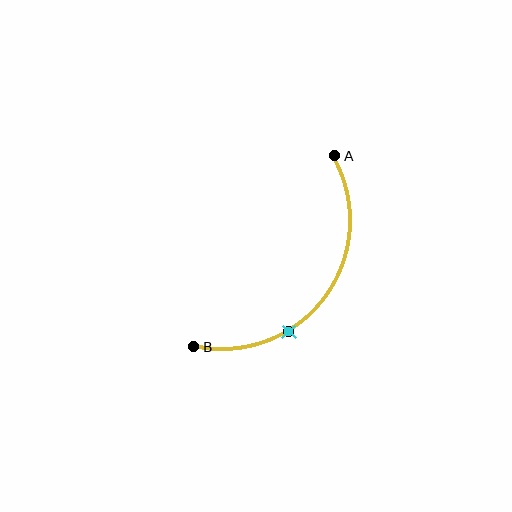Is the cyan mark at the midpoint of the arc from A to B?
No. The cyan mark lies on the arc but is closer to endpoint B. The arc midpoint would be at the point on the curve equidistant along the arc from both A and B.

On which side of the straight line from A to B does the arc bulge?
The arc bulges below and to the right of the straight line connecting A and B.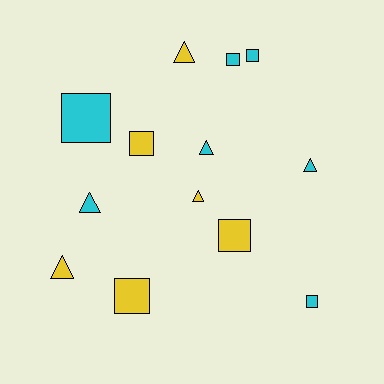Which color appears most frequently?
Cyan, with 7 objects.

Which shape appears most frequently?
Square, with 7 objects.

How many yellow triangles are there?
There are 3 yellow triangles.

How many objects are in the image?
There are 13 objects.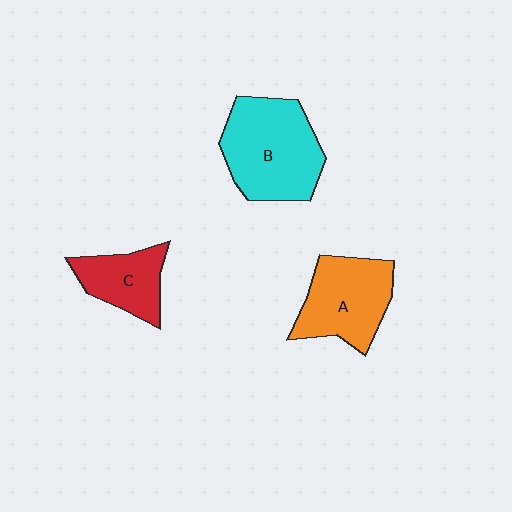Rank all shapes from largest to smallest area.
From largest to smallest: B (cyan), A (orange), C (red).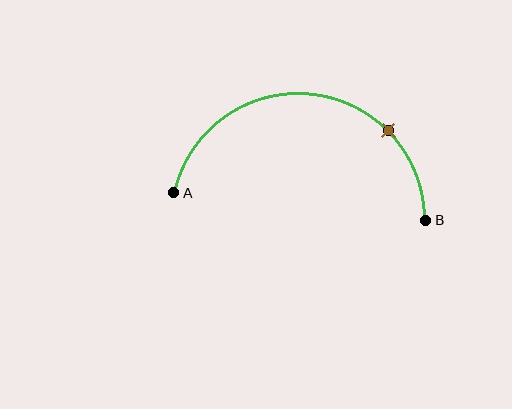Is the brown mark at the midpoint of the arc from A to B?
No. The brown mark lies on the arc but is closer to endpoint B. The arc midpoint would be at the point on the curve equidistant along the arc from both A and B.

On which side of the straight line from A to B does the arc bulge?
The arc bulges above the straight line connecting A and B.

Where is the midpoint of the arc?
The arc midpoint is the point on the curve farthest from the straight line joining A and B. It sits above that line.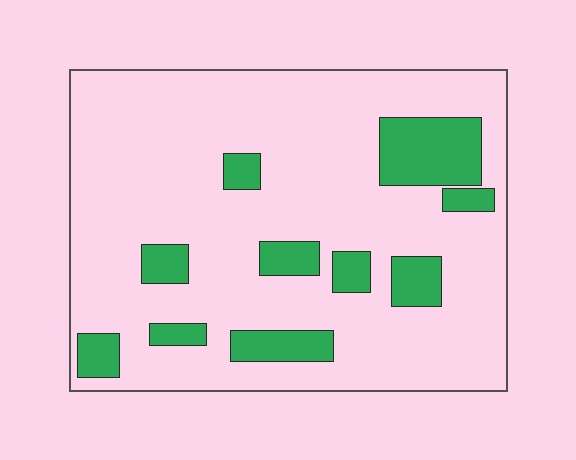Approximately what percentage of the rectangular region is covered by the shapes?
Approximately 15%.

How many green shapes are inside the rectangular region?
10.